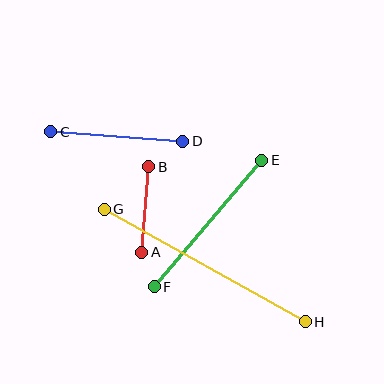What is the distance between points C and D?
The distance is approximately 132 pixels.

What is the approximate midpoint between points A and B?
The midpoint is at approximately (145, 210) pixels.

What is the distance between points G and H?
The distance is approximately 230 pixels.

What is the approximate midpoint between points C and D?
The midpoint is at approximately (117, 137) pixels.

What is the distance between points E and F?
The distance is approximately 166 pixels.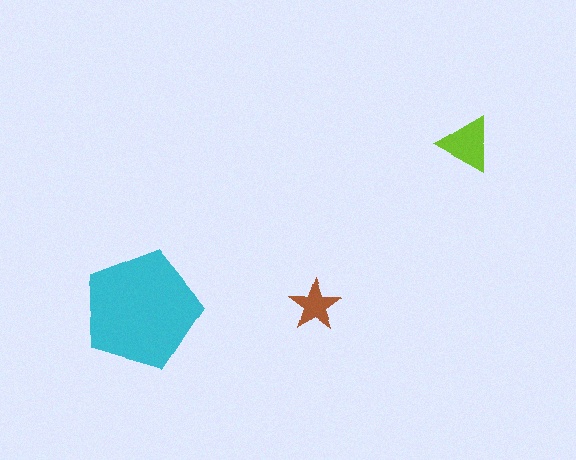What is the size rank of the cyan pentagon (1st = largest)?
1st.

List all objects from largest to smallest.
The cyan pentagon, the lime triangle, the brown star.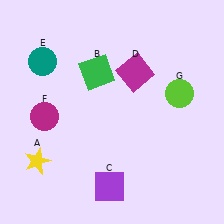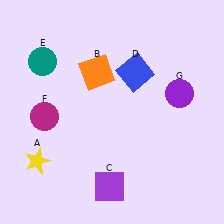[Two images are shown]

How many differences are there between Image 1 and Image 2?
There are 3 differences between the two images.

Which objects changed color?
B changed from green to orange. D changed from magenta to blue. G changed from lime to purple.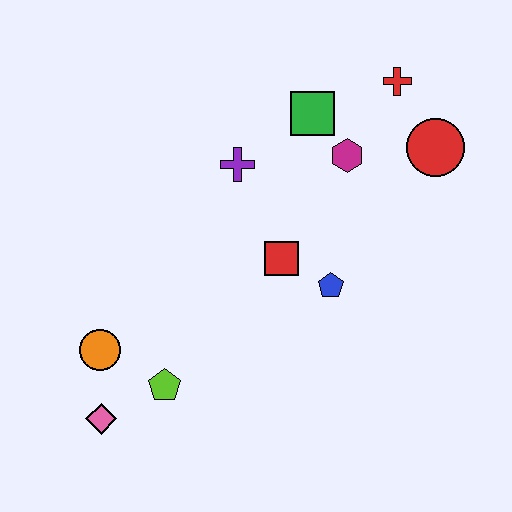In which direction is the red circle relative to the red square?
The red circle is to the right of the red square.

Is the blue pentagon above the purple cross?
No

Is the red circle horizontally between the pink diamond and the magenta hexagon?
No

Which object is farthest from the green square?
The pink diamond is farthest from the green square.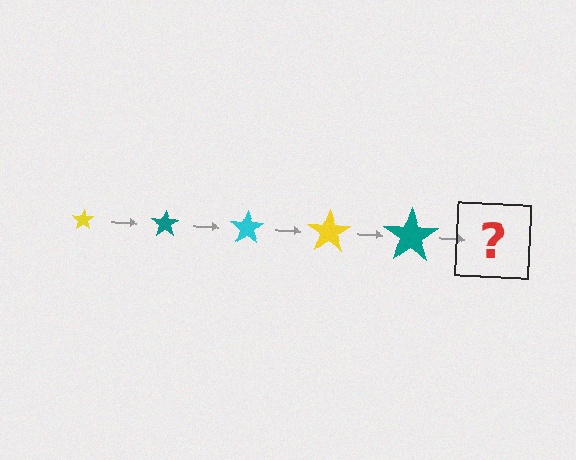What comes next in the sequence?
The next element should be a cyan star, larger than the previous one.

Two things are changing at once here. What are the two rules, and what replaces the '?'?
The two rules are that the star grows larger each step and the color cycles through yellow, teal, and cyan. The '?' should be a cyan star, larger than the previous one.